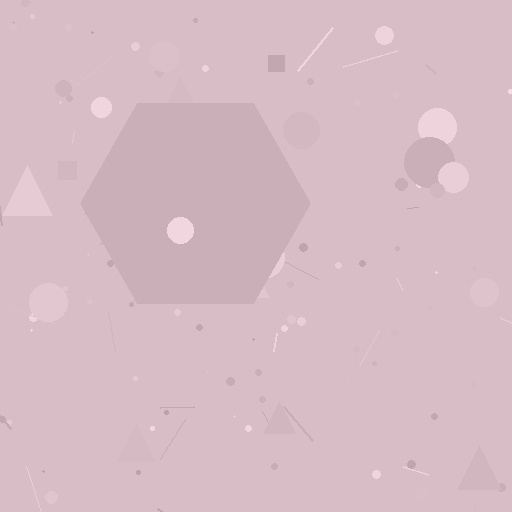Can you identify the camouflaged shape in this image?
The camouflaged shape is a hexagon.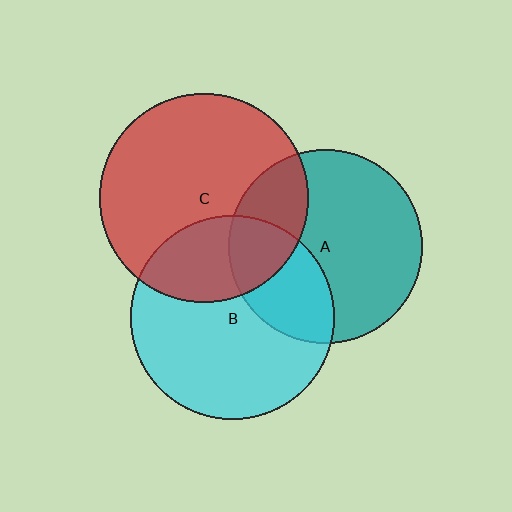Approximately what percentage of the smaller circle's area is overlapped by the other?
Approximately 30%.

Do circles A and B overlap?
Yes.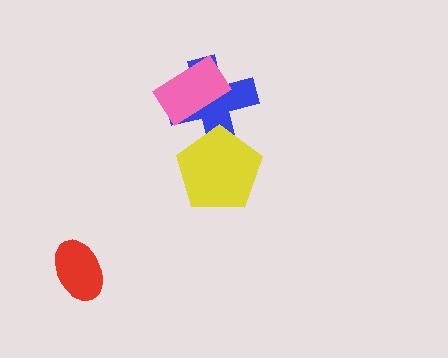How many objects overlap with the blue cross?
2 objects overlap with the blue cross.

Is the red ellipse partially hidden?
No, no other shape covers it.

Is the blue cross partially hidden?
Yes, it is partially covered by another shape.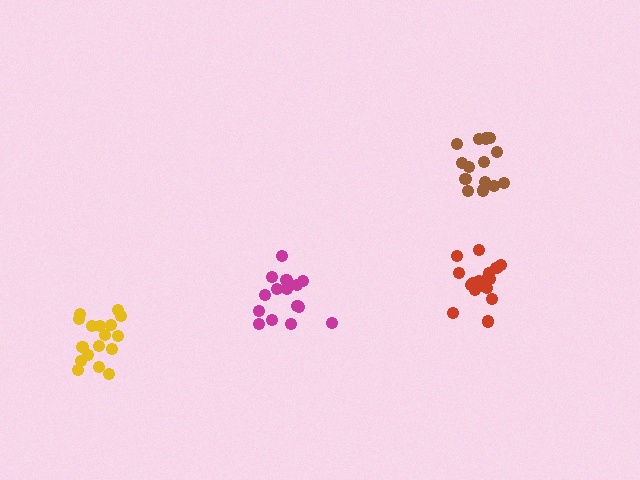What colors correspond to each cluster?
The clusters are colored: brown, red, magenta, yellow.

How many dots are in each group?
Group 1: 15 dots, Group 2: 17 dots, Group 3: 15 dots, Group 4: 17 dots (64 total).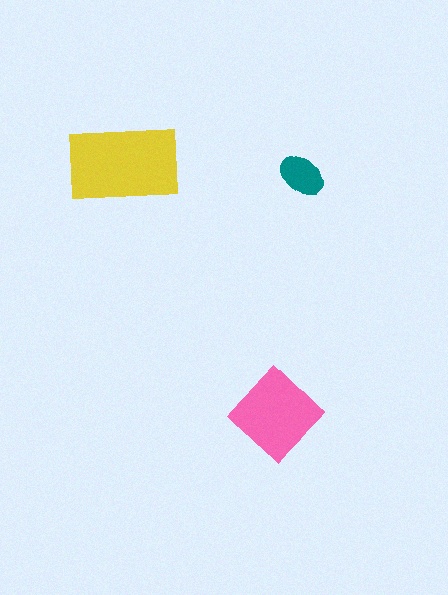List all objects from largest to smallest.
The yellow rectangle, the pink diamond, the teal ellipse.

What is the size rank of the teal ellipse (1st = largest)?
3rd.